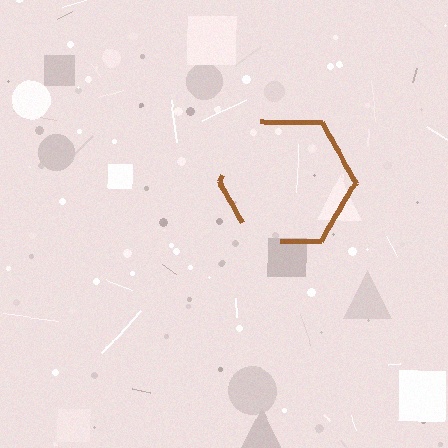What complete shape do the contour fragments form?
The contour fragments form a hexagon.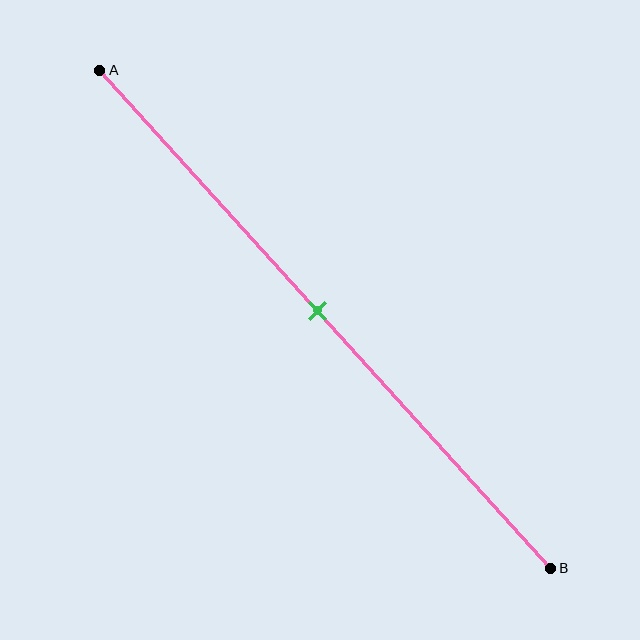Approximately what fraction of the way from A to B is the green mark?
The green mark is approximately 50% of the way from A to B.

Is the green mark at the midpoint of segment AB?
Yes, the mark is approximately at the midpoint.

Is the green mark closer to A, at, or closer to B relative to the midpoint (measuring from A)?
The green mark is approximately at the midpoint of segment AB.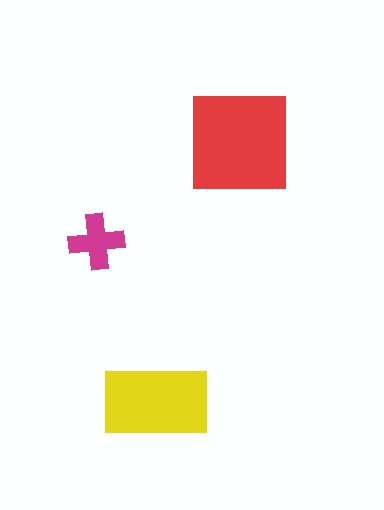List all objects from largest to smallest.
The red square, the yellow rectangle, the magenta cross.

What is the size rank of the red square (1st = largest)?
1st.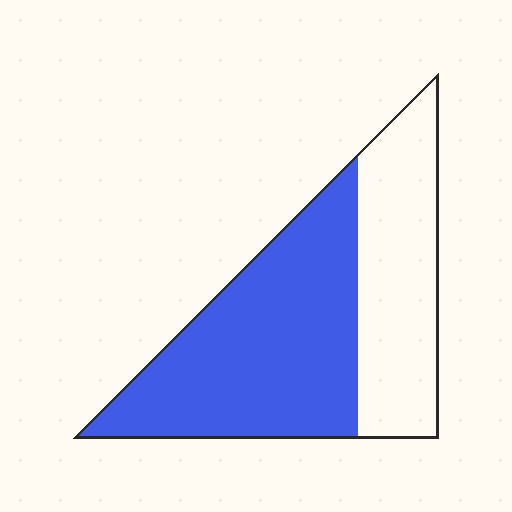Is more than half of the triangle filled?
Yes.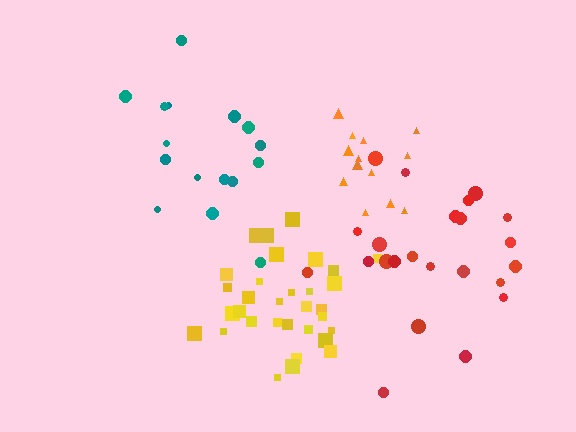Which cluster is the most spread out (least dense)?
Red.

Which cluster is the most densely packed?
Orange.